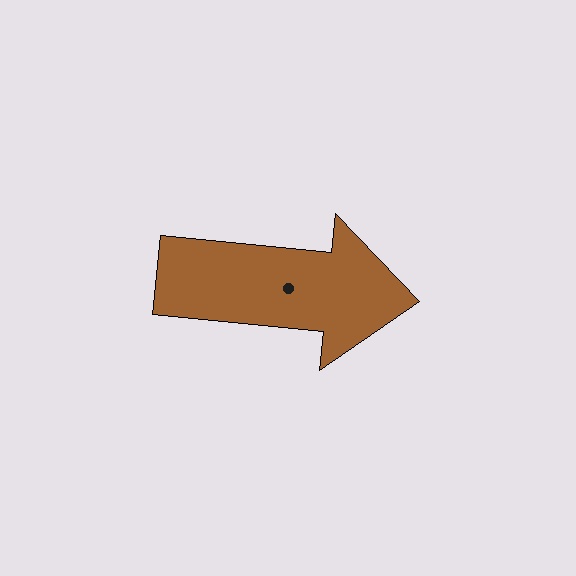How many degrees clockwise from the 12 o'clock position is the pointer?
Approximately 96 degrees.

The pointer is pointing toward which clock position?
Roughly 3 o'clock.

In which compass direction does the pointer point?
East.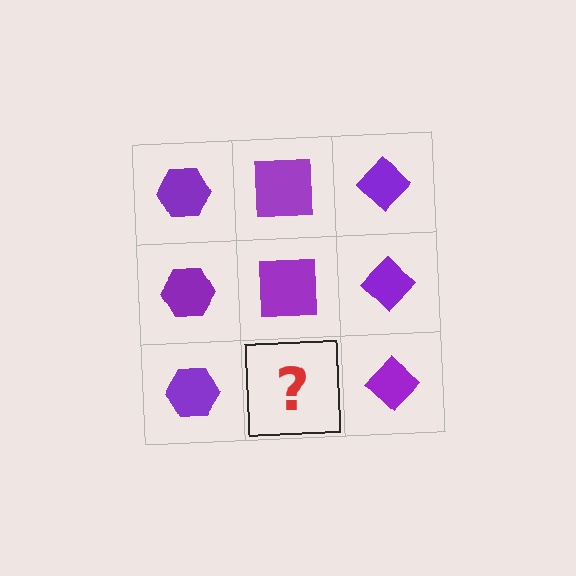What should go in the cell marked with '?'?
The missing cell should contain a purple square.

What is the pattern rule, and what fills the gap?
The rule is that each column has a consistent shape. The gap should be filled with a purple square.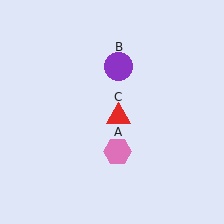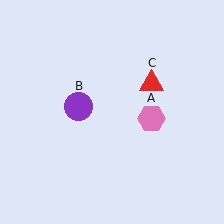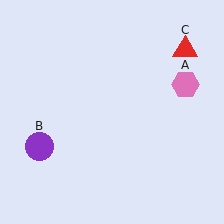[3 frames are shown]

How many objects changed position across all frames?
3 objects changed position: pink hexagon (object A), purple circle (object B), red triangle (object C).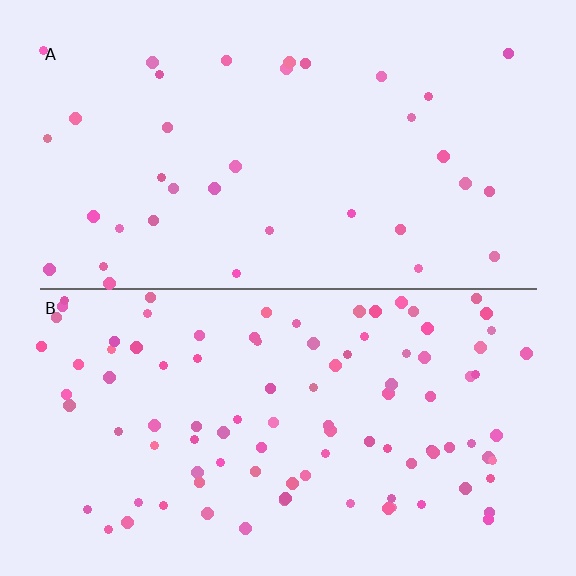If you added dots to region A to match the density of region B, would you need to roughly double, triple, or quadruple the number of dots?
Approximately triple.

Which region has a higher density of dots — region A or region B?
B (the bottom).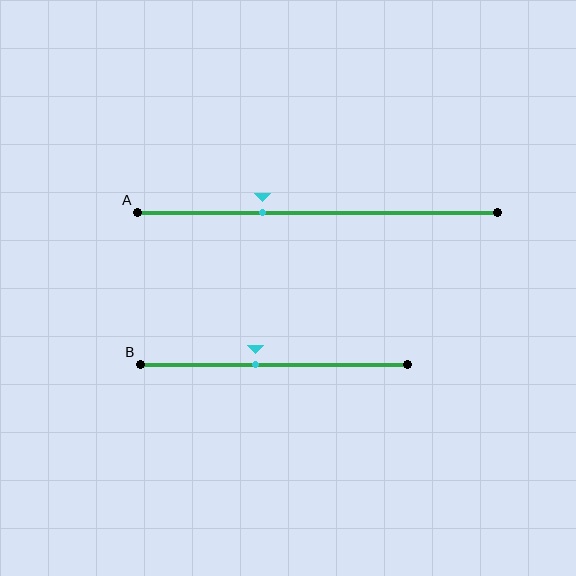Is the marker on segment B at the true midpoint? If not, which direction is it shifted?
No, the marker on segment B is shifted to the left by about 7% of the segment length.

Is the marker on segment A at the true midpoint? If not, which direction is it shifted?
No, the marker on segment A is shifted to the left by about 15% of the segment length.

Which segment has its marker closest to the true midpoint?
Segment B has its marker closest to the true midpoint.